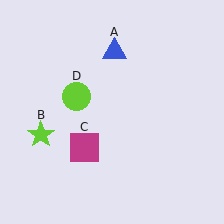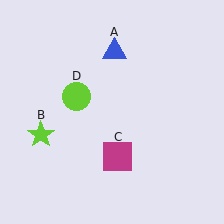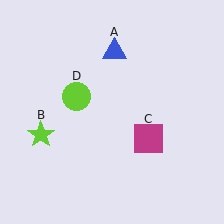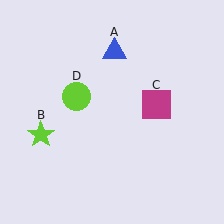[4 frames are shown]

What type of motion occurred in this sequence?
The magenta square (object C) rotated counterclockwise around the center of the scene.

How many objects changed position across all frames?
1 object changed position: magenta square (object C).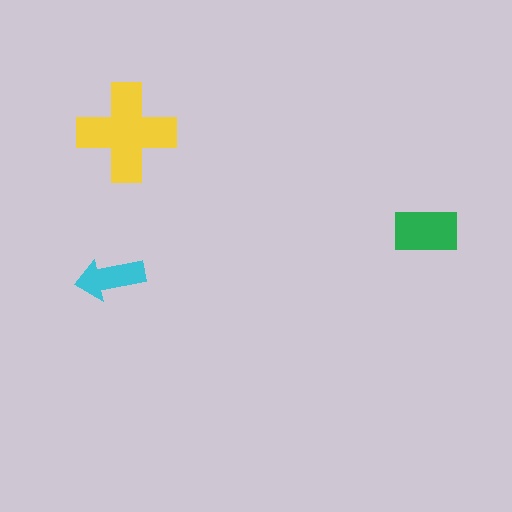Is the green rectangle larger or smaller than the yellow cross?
Smaller.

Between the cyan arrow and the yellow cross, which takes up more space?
The yellow cross.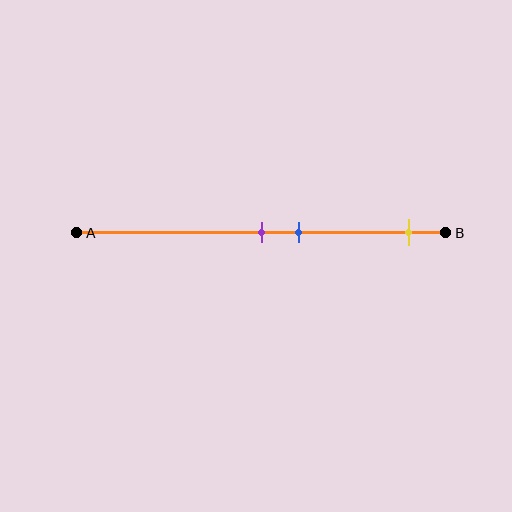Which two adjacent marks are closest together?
The purple and blue marks are the closest adjacent pair.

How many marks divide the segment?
There are 3 marks dividing the segment.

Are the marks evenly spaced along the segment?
No, the marks are not evenly spaced.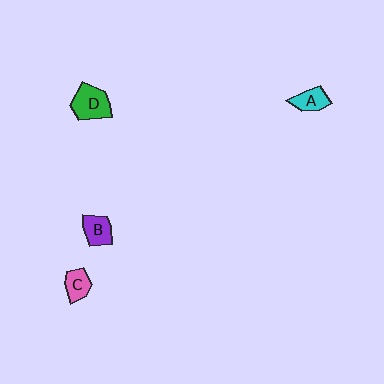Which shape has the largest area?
Shape D (green).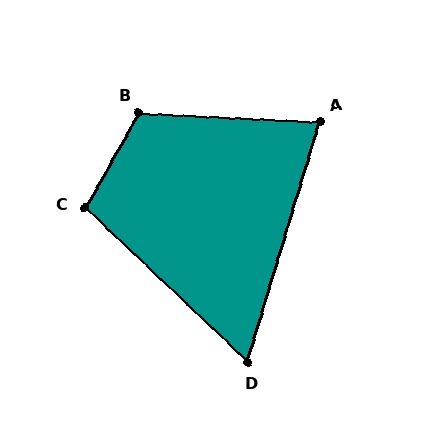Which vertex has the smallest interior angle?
D, at approximately 63 degrees.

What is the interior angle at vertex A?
Approximately 76 degrees (acute).